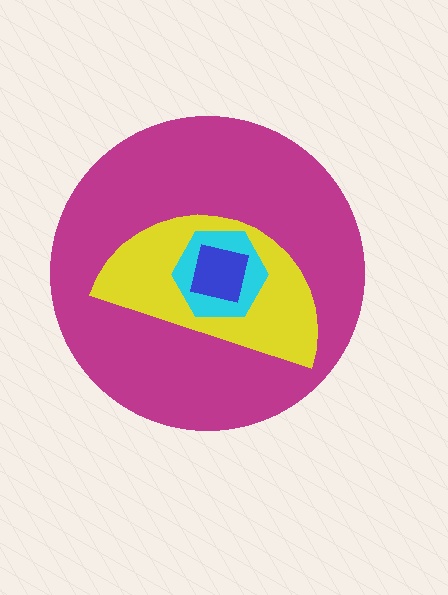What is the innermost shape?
The blue square.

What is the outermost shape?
The magenta circle.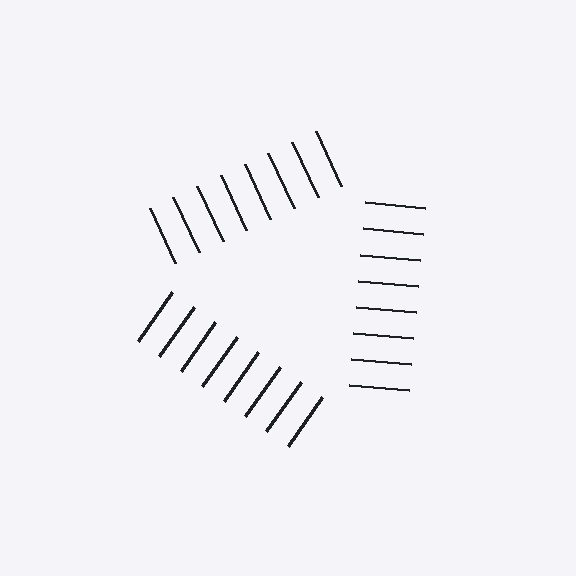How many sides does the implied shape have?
3 sides — the line-ends trace a triangle.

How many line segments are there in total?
24 — 8 along each of the 3 edges.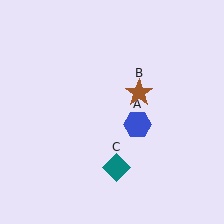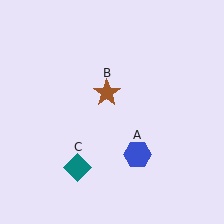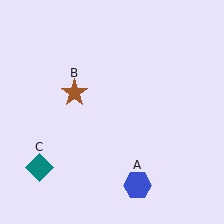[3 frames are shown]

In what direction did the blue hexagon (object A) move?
The blue hexagon (object A) moved down.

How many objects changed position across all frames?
3 objects changed position: blue hexagon (object A), brown star (object B), teal diamond (object C).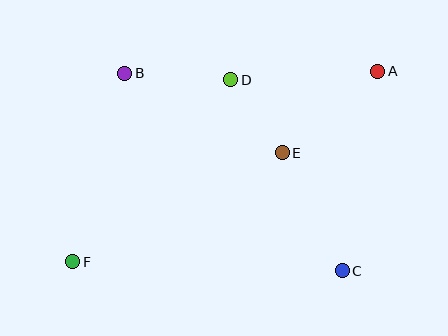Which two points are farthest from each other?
Points A and F are farthest from each other.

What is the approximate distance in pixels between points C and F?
The distance between C and F is approximately 269 pixels.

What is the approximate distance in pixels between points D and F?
The distance between D and F is approximately 241 pixels.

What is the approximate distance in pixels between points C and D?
The distance between C and D is approximately 221 pixels.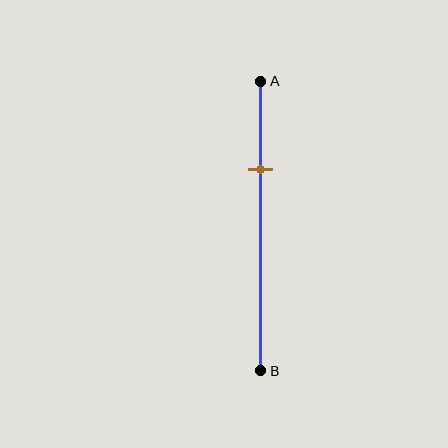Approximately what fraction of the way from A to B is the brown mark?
The brown mark is approximately 30% of the way from A to B.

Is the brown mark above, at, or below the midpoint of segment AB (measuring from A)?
The brown mark is above the midpoint of segment AB.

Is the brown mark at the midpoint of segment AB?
No, the mark is at about 30% from A, not at the 50% midpoint.